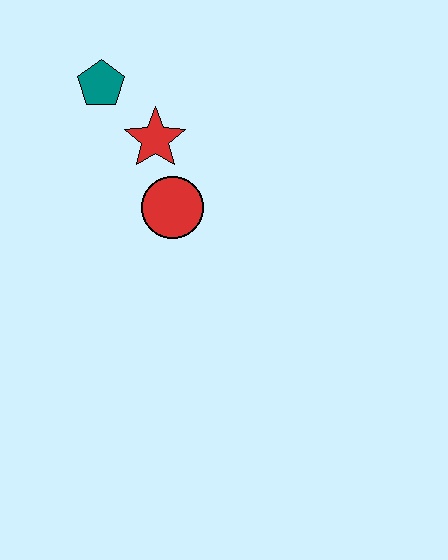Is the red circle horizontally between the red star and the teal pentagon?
No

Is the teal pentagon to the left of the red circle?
Yes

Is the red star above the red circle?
Yes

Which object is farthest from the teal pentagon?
The red circle is farthest from the teal pentagon.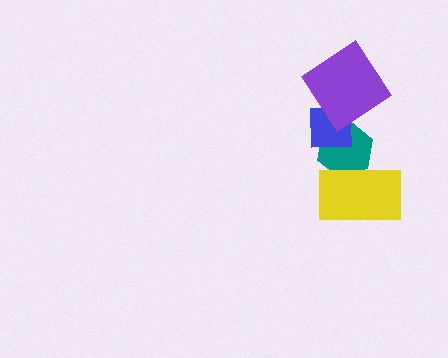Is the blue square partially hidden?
Yes, it is partially covered by another shape.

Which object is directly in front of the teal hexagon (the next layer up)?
The blue square is directly in front of the teal hexagon.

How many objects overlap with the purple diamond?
2 objects overlap with the purple diamond.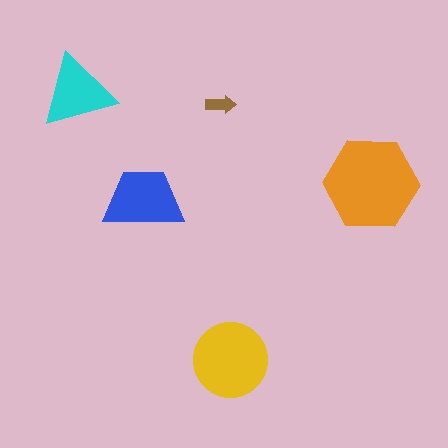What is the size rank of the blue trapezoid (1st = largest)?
3rd.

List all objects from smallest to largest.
The brown arrow, the cyan triangle, the blue trapezoid, the yellow circle, the orange hexagon.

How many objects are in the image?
There are 5 objects in the image.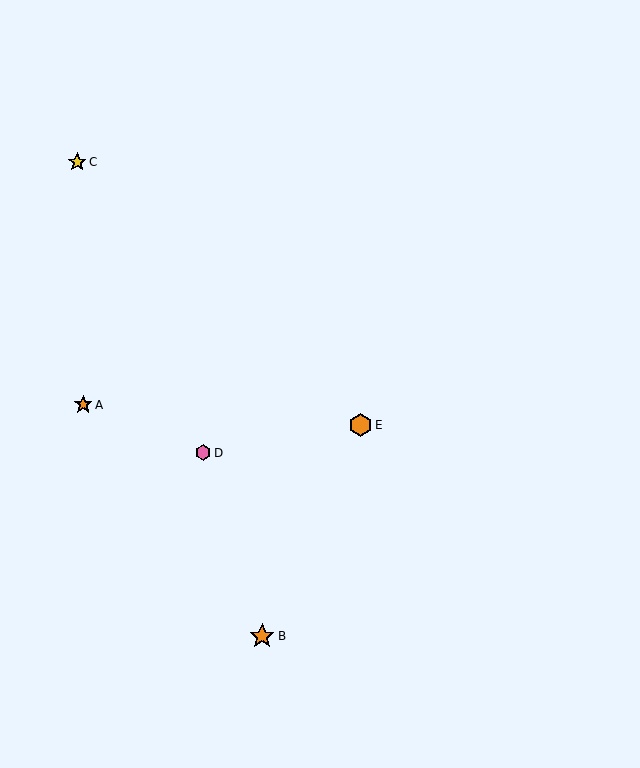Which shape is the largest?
The orange star (labeled B) is the largest.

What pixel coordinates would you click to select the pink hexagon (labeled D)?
Click at (203, 453) to select the pink hexagon D.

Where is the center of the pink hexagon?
The center of the pink hexagon is at (203, 453).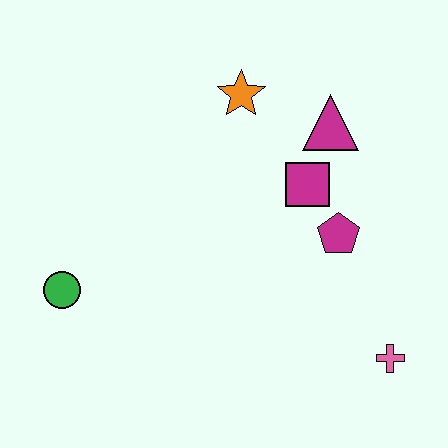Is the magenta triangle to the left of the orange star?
No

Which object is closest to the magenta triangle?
The magenta square is closest to the magenta triangle.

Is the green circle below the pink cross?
No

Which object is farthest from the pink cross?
The green circle is farthest from the pink cross.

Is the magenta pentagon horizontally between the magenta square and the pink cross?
Yes